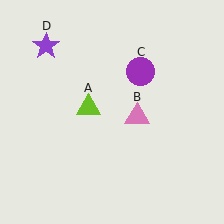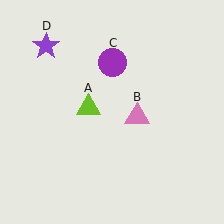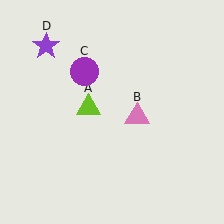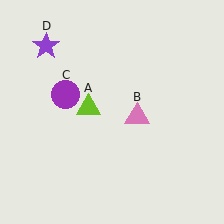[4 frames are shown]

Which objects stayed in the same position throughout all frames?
Lime triangle (object A) and pink triangle (object B) and purple star (object D) remained stationary.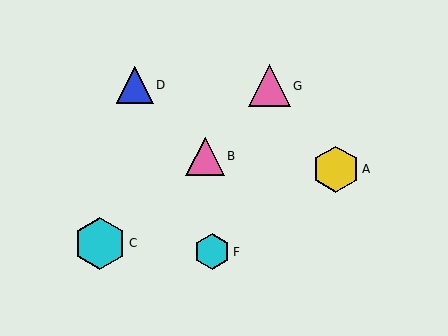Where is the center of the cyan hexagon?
The center of the cyan hexagon is at (212, 252).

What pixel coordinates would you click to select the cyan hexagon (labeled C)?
Click at (100, 243) to select the cyan hexagon C.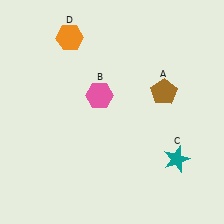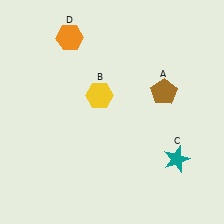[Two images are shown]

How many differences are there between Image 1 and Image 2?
There is 1 difference between the two images.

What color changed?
The hexagon (B) changed from pink in Image 1 to yellow in Image 2.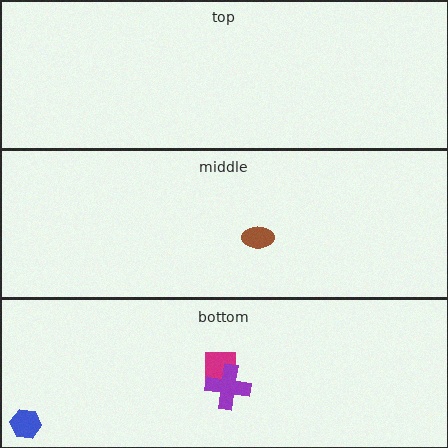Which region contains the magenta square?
The bottom region.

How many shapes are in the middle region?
1.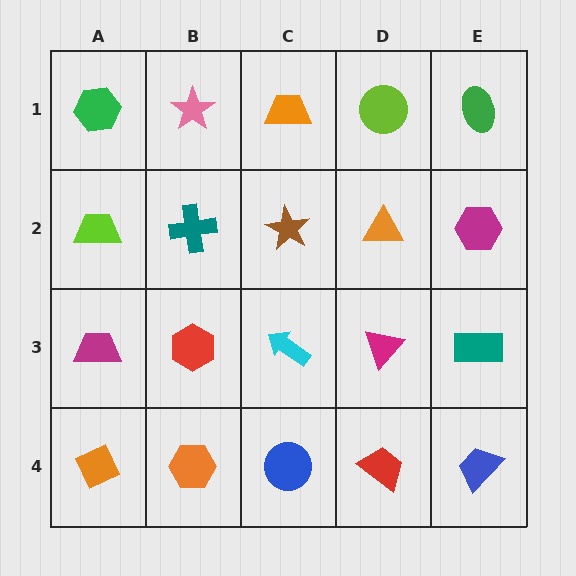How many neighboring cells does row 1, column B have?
3.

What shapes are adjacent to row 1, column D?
An orange triangle (row 2, column D), an orange trapezoid (row 1, column C), a green ellipse (row 1, column E).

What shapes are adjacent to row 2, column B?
A pink star (row 1, column B), a red hexagon (row 3, column B), a lime trapezoid (row 2, column A), a brown star (row 2, column C).